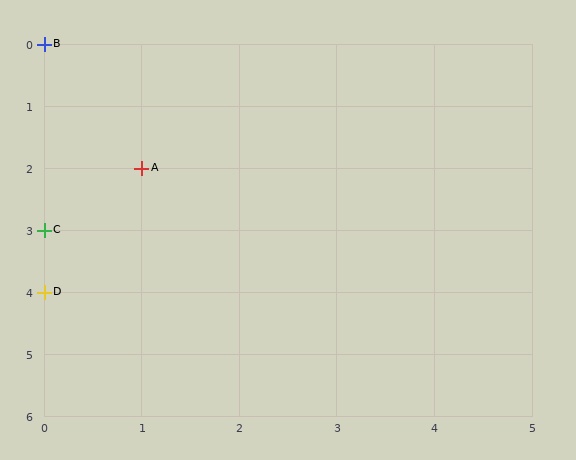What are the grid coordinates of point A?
Point A is at grid coordinates (1, 2).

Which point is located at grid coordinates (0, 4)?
Point D is at (0, 4).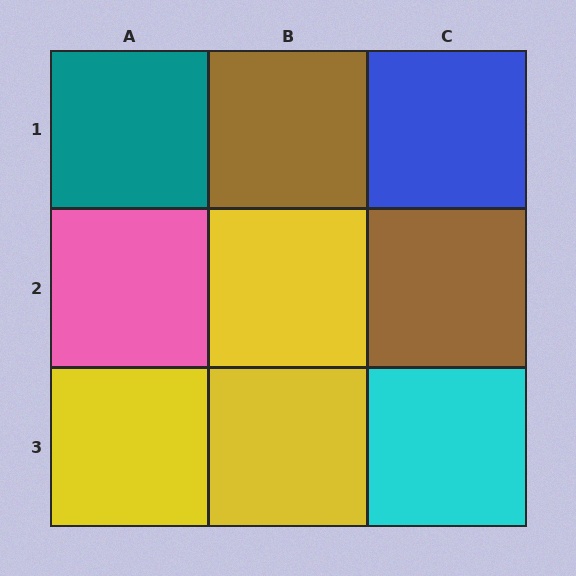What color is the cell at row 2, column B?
Yellow.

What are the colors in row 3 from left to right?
Yellow, yellow, cyan.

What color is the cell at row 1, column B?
Brown.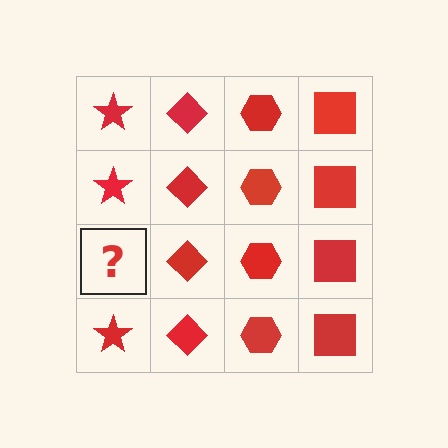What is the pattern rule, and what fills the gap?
The rule is that each column has a consistent shape. The gap should be filled with a red star.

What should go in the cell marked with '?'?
The missing cell should contain a red star.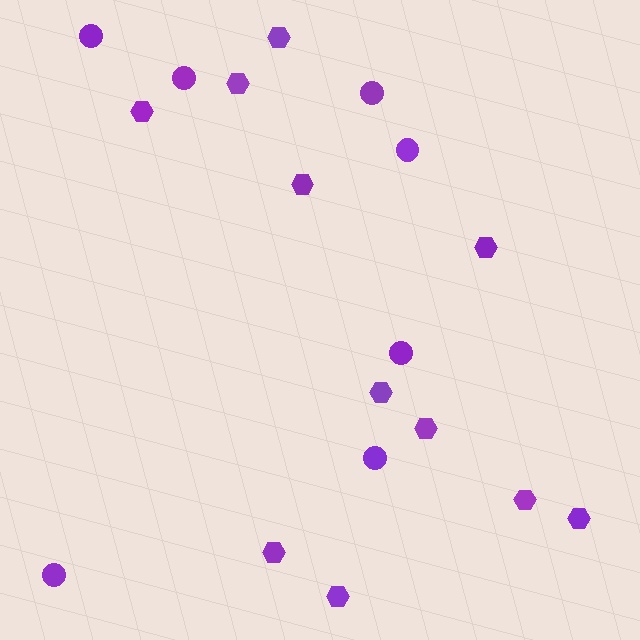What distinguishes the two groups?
There are 2 groups: one group of circles (7) and one group of hexagons (11).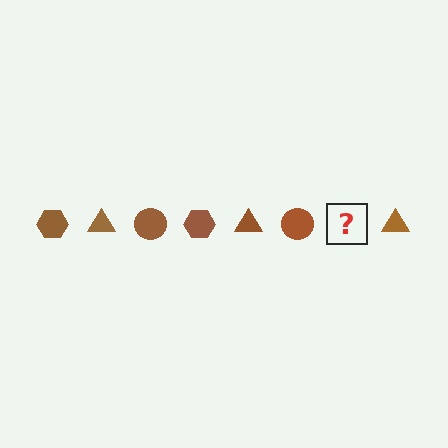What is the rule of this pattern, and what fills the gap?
The rule is that the pattern cycles through hexagon, triangle, circle shapes in brown. The gap should be filled with a brown hexagon.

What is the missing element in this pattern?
The missing element is a brown hexagon.